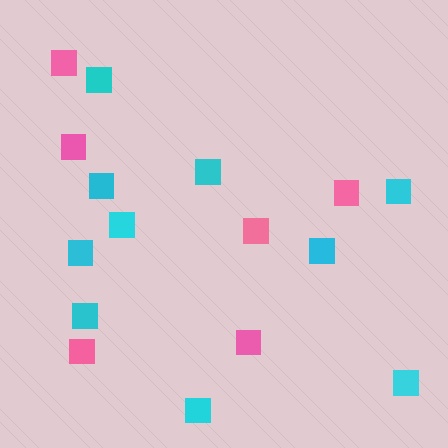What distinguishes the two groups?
There are 2 groups: one group of cyan squares (10) and one group of pink squares (6).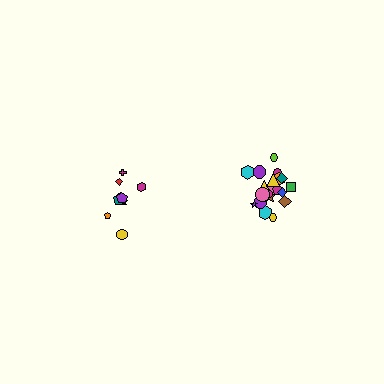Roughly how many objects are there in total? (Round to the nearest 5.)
Roughly 30 objects in total.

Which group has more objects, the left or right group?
The right group.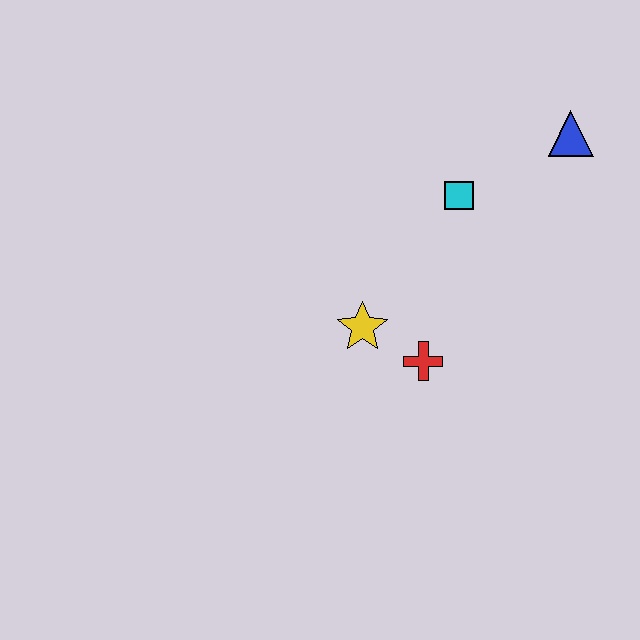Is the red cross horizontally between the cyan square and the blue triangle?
No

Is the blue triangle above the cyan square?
Yes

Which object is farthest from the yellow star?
The blue triangle is farthest from the yellow star.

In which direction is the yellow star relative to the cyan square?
The yellow star is below the cyan square.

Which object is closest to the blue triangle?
The cyan square is closest to the blue triangle.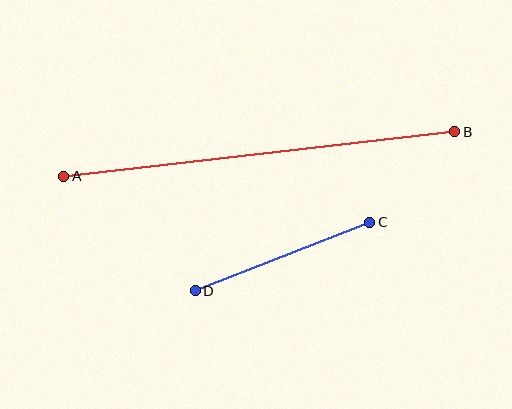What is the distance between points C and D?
The distance is approximately 188 pixels.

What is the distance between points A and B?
The distance is approximately 394 pixels.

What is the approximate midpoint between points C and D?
The midpoint is at approximately (283, 257) pixels.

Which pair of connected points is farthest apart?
Points A and B are farthest apart.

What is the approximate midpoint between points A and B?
The midpoint is at approximately (259, 154) pixels.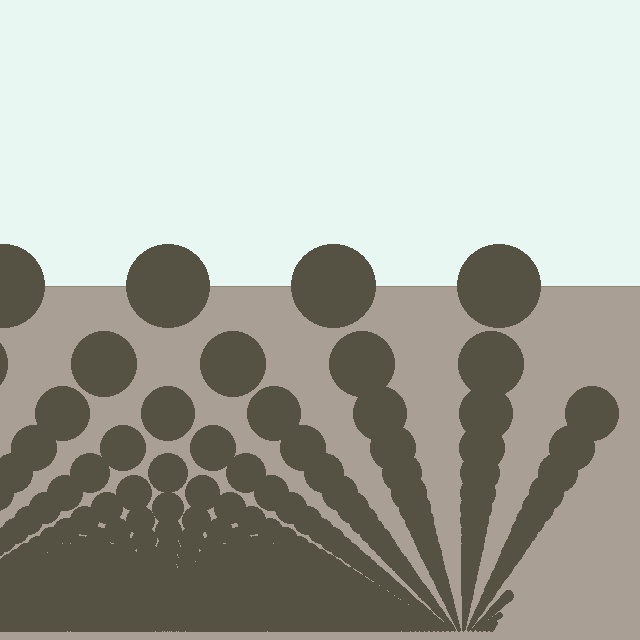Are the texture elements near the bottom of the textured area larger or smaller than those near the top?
Smaller. The gradient is inverted — elements near the bottom are smaller and denser.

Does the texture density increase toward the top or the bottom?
Density increases toward the bottom.